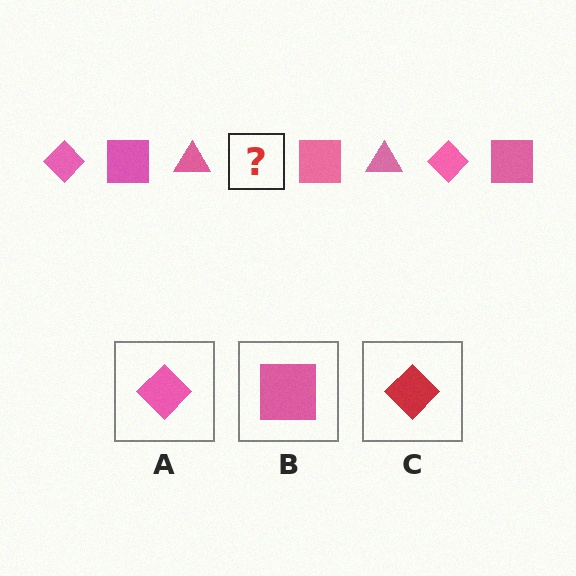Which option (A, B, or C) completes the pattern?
A.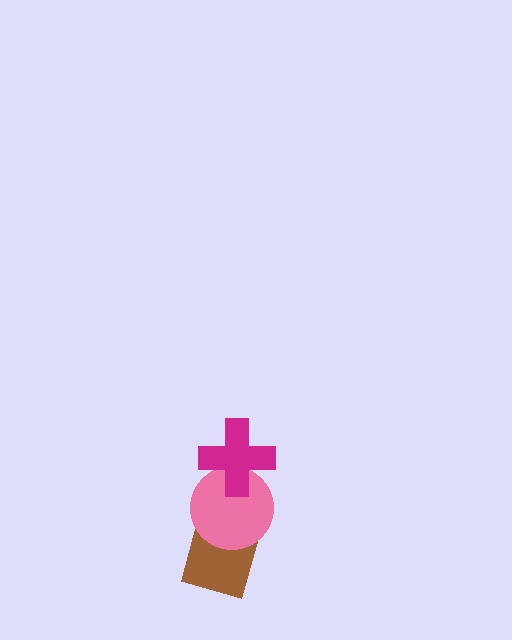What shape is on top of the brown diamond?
The pink circle is on top of the brown diamond.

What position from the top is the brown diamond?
The brown diamond is 3rd from the top.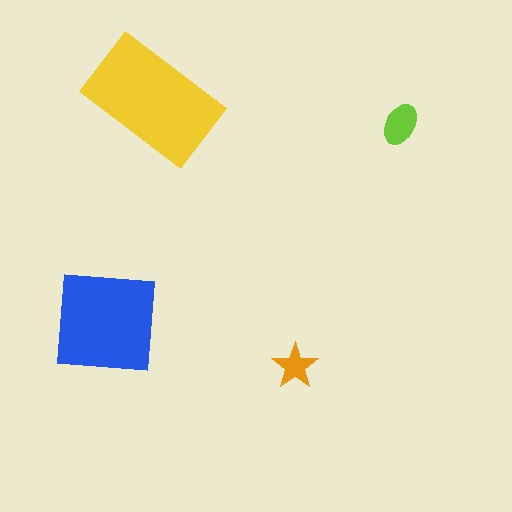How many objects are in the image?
There are 4 objects in the image.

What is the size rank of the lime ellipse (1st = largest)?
3rd.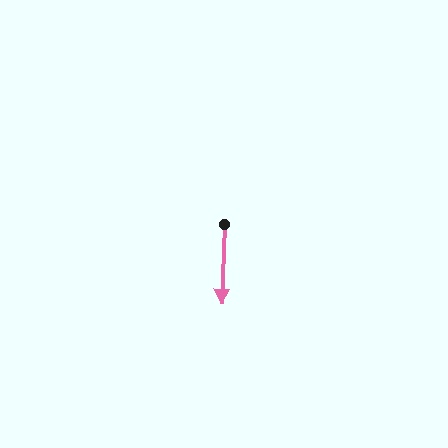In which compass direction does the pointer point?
South.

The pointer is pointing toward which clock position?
Roughly 6 o'clock.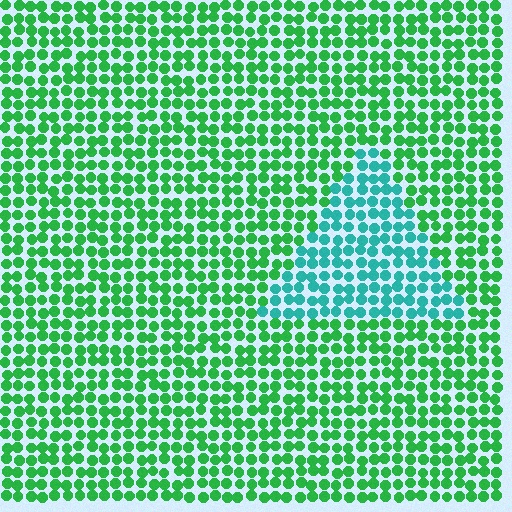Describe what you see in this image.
The image is filled with small green elements in a uniform arrangement. A triangle-shaped region is visible where the elements are tinted to a slightly different hue, forming a subtle color boundary.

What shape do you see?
I see a triangle.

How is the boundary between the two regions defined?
The boundary is defined purely by a slight shift in hue (about 43 degrees). Spacing, size, and orientation are identical on both sides.